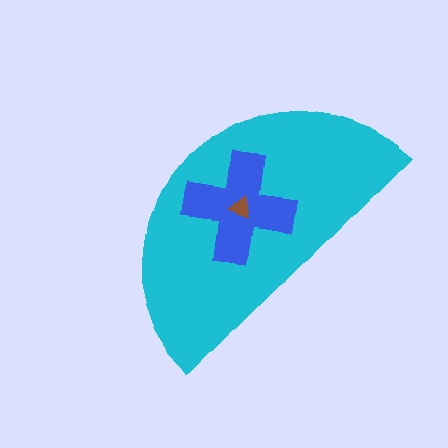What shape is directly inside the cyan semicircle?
The blue cross.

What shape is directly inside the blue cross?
The brown triangle.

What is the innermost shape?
The brown triangle.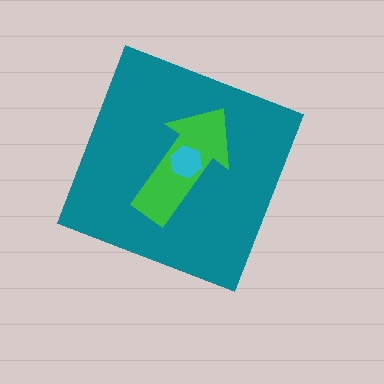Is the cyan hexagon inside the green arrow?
Yes.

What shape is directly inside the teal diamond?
The green arrow.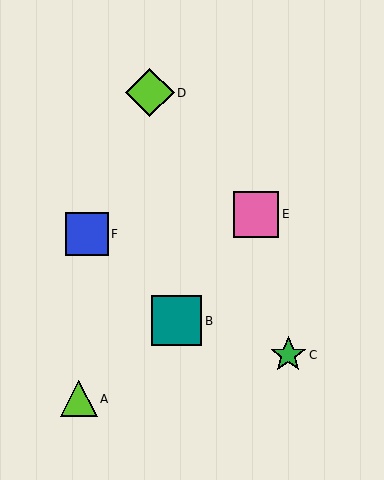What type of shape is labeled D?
Shape D is a lime diamond.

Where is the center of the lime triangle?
The center of the lime triangle is at (79, 399).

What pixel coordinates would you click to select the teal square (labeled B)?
Click at (177, 321) to select the teal square B.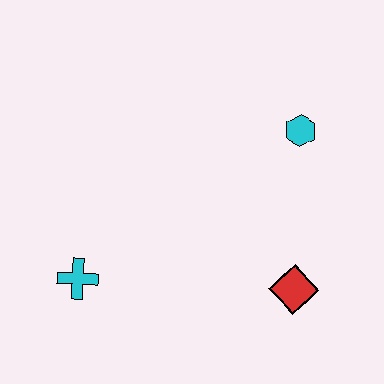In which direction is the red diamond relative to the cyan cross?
The red diamond is to the right of the cyan cross.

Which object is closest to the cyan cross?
The red diamond is closest to the cyan cross.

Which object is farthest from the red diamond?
The cyan cross is farthest from the red diamond.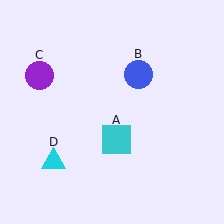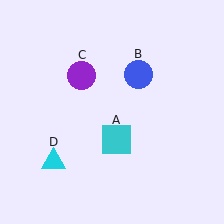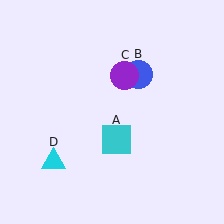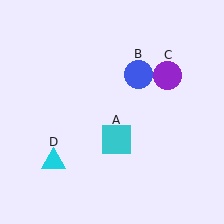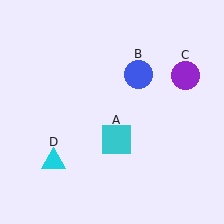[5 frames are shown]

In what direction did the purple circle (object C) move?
The purple circle (object C) moved right.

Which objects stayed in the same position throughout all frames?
Cyan square (object A) and blue circle (object B) and cyan triangle (object D) remained stationary.